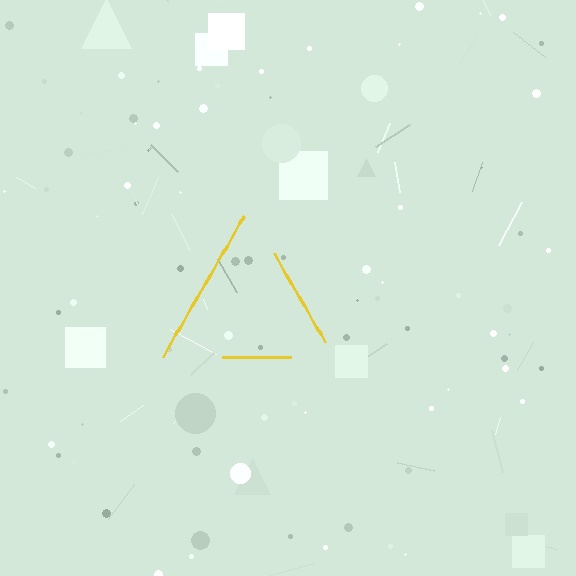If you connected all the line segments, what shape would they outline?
They would outline a triangle.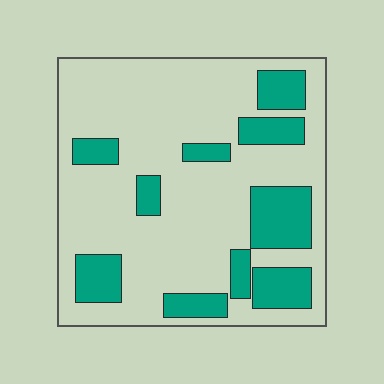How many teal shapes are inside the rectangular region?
10.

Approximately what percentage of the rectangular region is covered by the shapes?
Approximately 25%.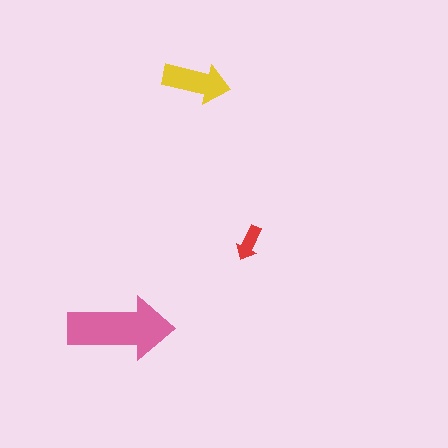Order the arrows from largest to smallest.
the pink one, the yellow one, the red one.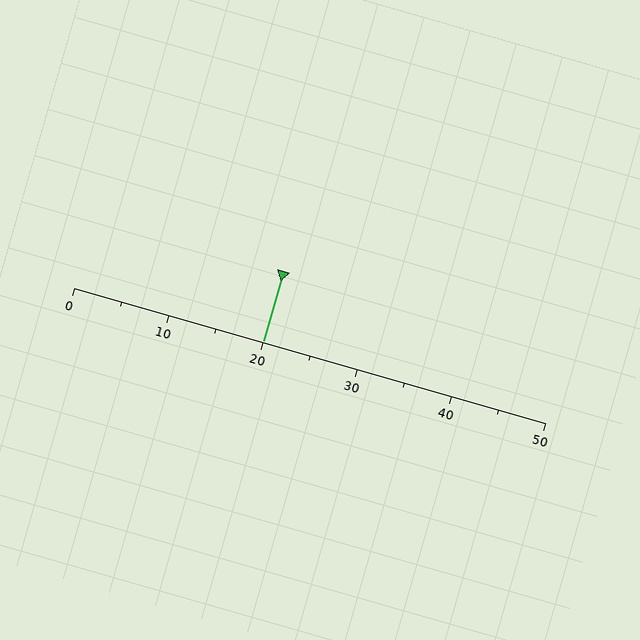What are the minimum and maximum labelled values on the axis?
The axis runs from 0 to 50.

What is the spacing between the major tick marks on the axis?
The major ticks are spaced 10 apart.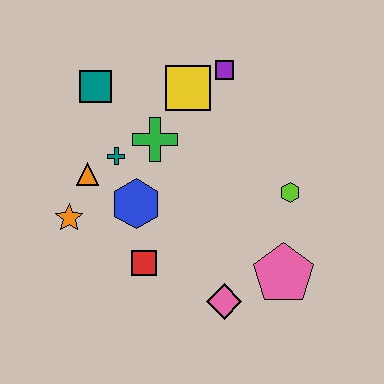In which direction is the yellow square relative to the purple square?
The yellow square is to the left of the purple square.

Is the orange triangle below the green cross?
Yes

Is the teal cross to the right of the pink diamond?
No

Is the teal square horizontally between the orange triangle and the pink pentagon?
Yes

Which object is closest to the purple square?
The yellow square is closest to the purple square.